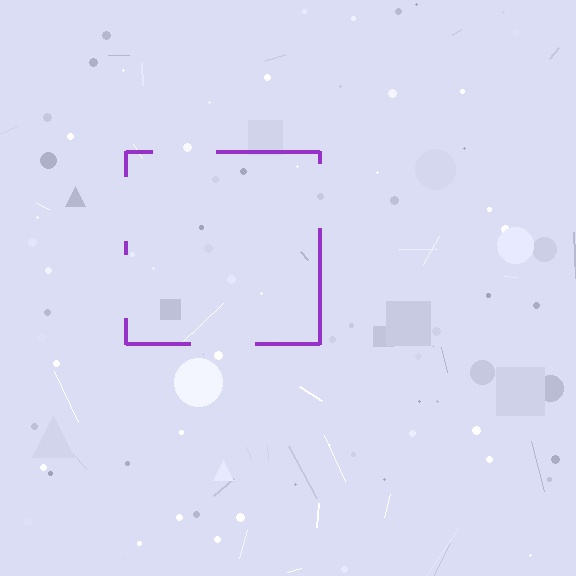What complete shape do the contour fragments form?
The contour fragments form a square.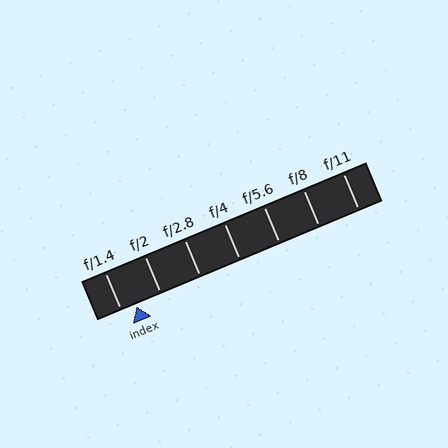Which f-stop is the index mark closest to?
The index mark is closest to f/1.4.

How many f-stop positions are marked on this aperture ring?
There are 7 f-stop positions marked.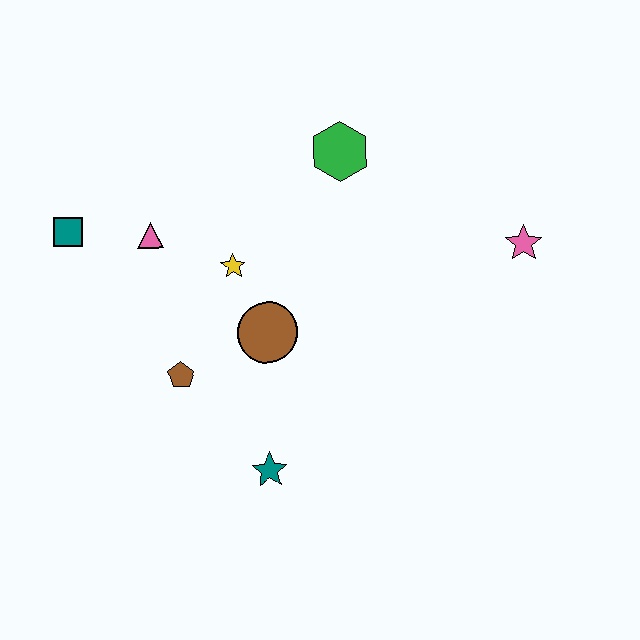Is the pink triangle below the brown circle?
No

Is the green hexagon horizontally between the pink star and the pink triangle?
Yes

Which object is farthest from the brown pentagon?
The pink star is farthest from the brown pentagon.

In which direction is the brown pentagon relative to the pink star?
The brown pentagon is to the left of the pink star.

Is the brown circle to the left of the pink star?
Yes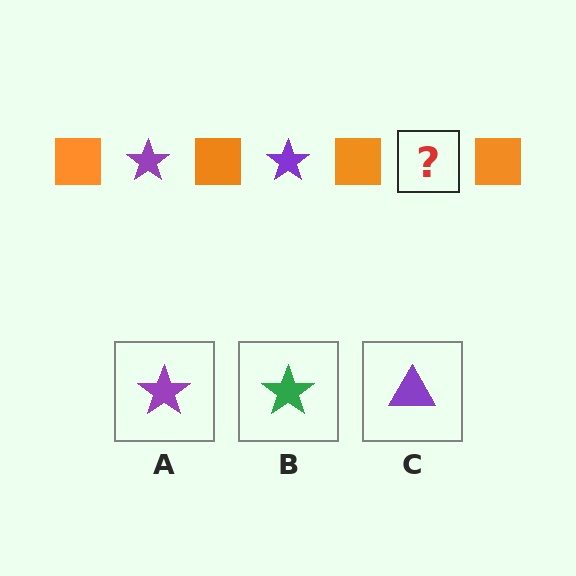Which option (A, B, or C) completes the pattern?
A.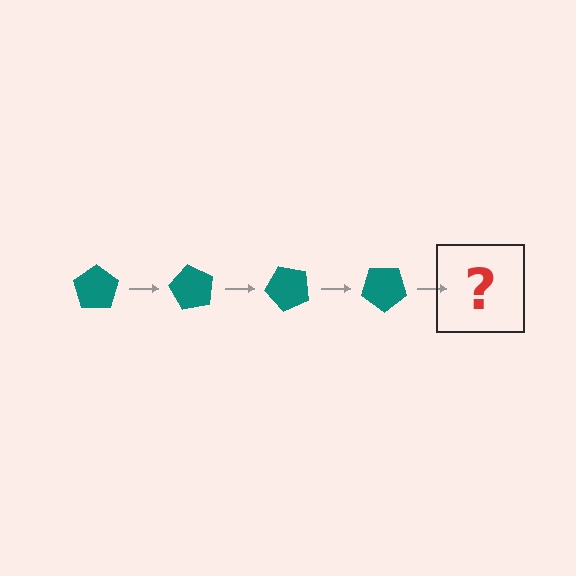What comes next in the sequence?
The next element should be a teal pentagon rotated 240 degrees.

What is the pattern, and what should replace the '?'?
The pattern is that the pentagon rotates 60 degrees each step. The '?' should be a teal pentagon rotated 240 degrees.